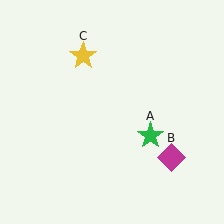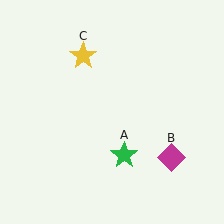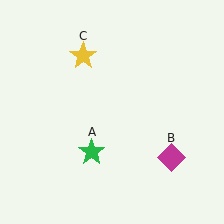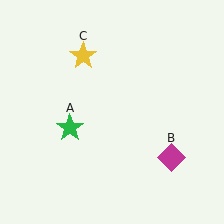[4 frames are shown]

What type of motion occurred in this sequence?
The green star (object A) rotated clockwise around the center of the scene.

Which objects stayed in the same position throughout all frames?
Magenta diamond (object B) and yellow star (object C) remained stationary.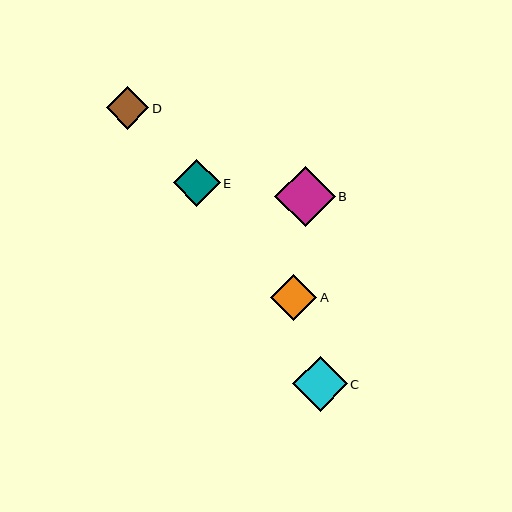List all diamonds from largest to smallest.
From largest to smallest: B, C, E, A, D.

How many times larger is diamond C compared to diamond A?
Diamond C is approximately 1.2 times the size of diamond A.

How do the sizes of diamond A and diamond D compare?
Diamond A and diamond D are approximately the same size.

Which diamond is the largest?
Diamond B is the largest with a size of approximately 60 pixels.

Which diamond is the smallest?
Diamond D is the smallest with a size of approximately 42 pixels.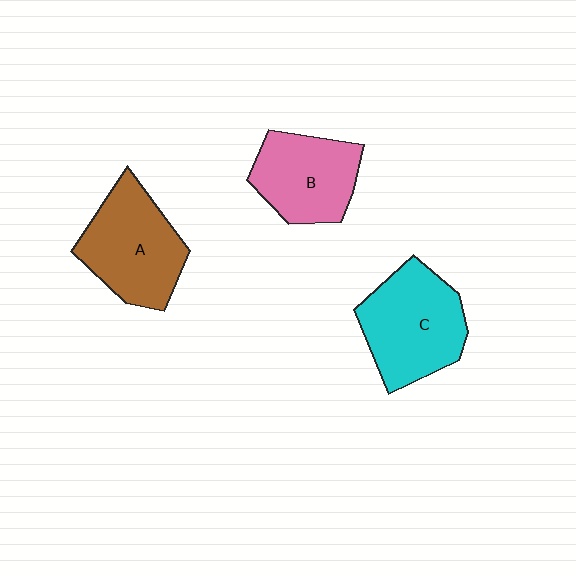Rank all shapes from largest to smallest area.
From largest to smallest: C (cyan), A (brown), B (pink).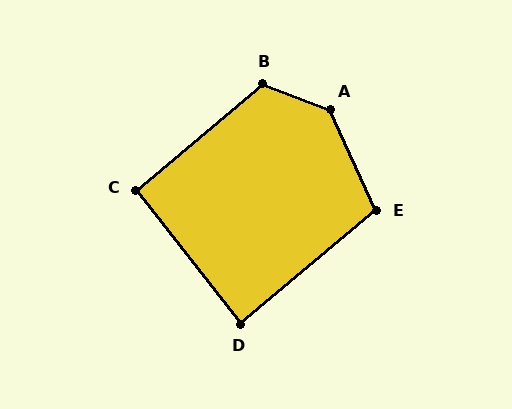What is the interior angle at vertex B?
Approximately 119 degrees (obtuse).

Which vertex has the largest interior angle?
A, at approximately 135 degrees.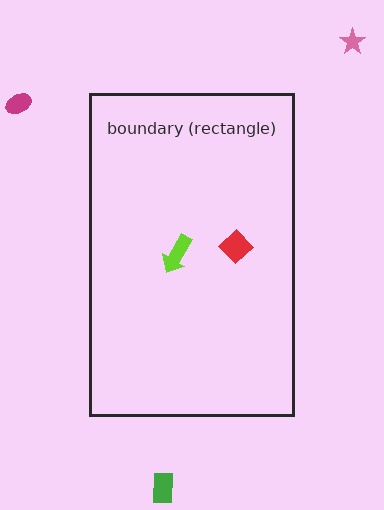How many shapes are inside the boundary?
2 inside, 3 outside.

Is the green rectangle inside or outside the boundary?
Outside.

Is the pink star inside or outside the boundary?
Outside.